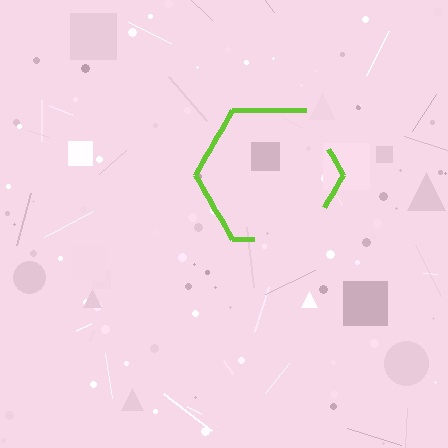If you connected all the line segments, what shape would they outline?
They would outline a hexagon.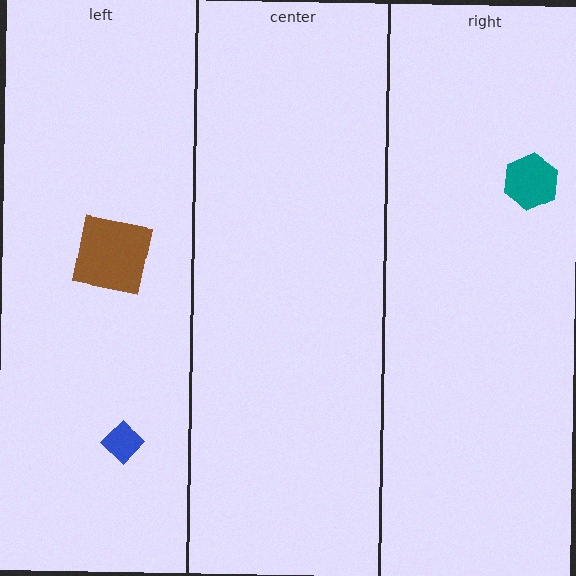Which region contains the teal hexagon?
The right region.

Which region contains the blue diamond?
The left region.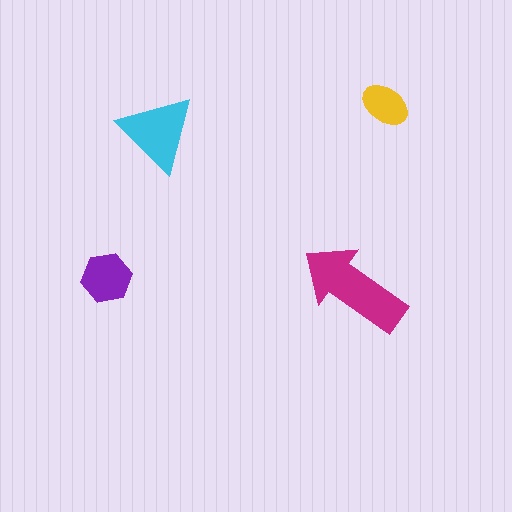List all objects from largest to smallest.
The magenta arrow, the cyan triangle, the purple hexagon, the yellow ellipse.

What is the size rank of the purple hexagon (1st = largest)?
3rd.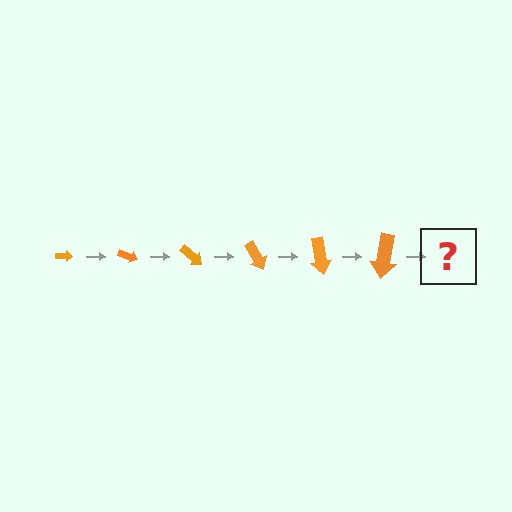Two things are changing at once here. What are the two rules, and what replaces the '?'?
The two rules are that the arrow grows larger each step and it rotates 20 degrees each step. The '?' should be an arrow, larger than the previous one and rotated 120 degrees from the start.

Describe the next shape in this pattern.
It should be an arrow, larger than the previous one and rotated 120 degrees from the start.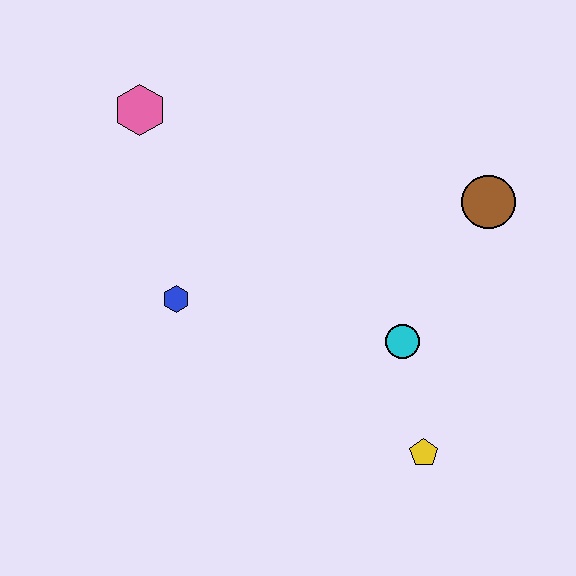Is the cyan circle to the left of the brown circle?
Yes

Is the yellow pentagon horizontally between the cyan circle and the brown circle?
Yes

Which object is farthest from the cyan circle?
The pink hexagon is farthest from the cyan circle.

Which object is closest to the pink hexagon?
The blue hexagon is closest to the pink hexagon.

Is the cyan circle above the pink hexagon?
No